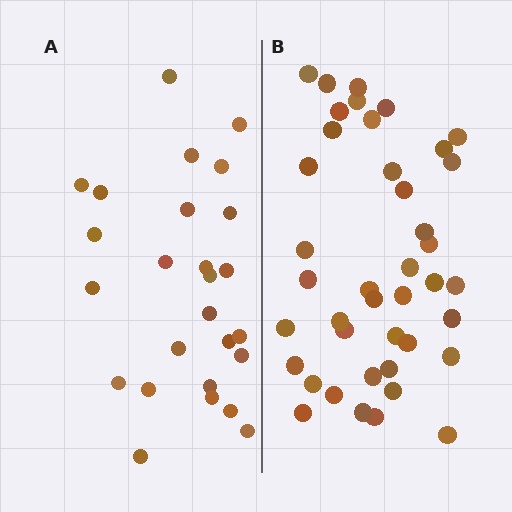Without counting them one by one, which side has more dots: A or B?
Region B (the right region) has more dots.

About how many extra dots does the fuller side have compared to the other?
Region B has approximately 15 more dots than region A.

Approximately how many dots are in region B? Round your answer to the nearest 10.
About 40 dots. (The exact count is 41, which rounds to 40.)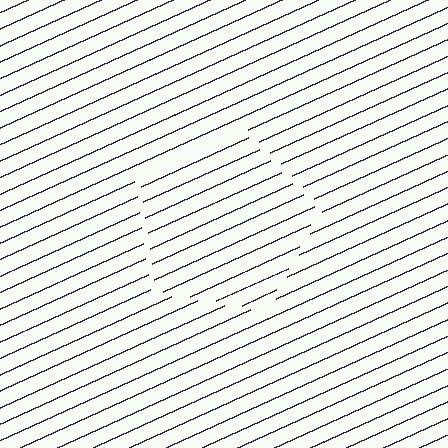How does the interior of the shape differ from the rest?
The interior of the shape contains the same grating, shifted by half a period — the contour is defined by the phase discontinuity where line-ends from the inner and outer gratings abut.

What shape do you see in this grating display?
An illusory pentagon. The interior of the shape contains the same grating, shifted by half a period — the contour is defined by the phase discontinuity where line-ends from the inner and outer gratings abut.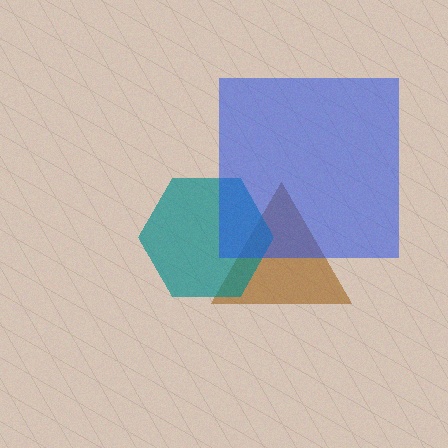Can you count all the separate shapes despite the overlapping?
Yes, there are 3 separate shapes.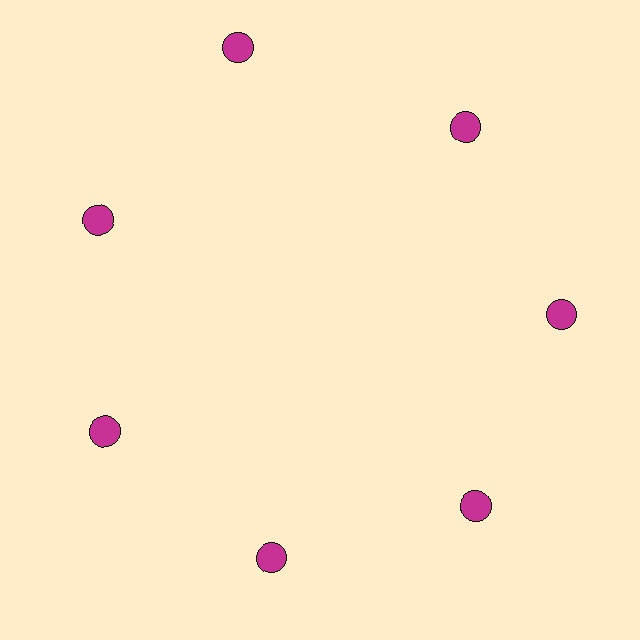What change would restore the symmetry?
The symmetry would be restored by moving it inward, back onto the ring so that all 7 circles sit at equal angles and equal distance from the center.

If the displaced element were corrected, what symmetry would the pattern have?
It would have 7-fold rotational symmetry — the pattern would map onto itself every 51 degrees.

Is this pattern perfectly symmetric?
No. The 7 magenta circles are arranged in a ring, but one element near the 12 o'clock position is pushed outward from the center, breaking the 7-fold rotational symmetry.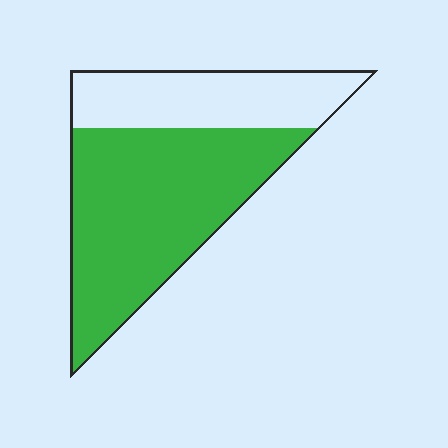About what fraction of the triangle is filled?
About two thirds (2/3).